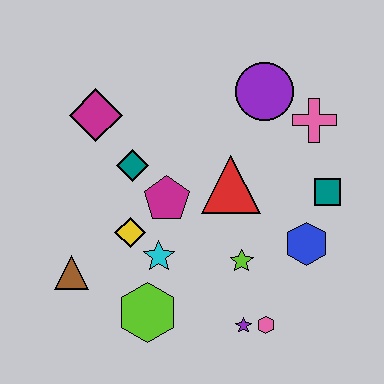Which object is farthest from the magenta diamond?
The pink hexagon is farthest from the magenta diamond.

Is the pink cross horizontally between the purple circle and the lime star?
No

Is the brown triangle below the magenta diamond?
Yes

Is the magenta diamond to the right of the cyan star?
No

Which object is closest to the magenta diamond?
The teal diamond is closest to the magenta diamond.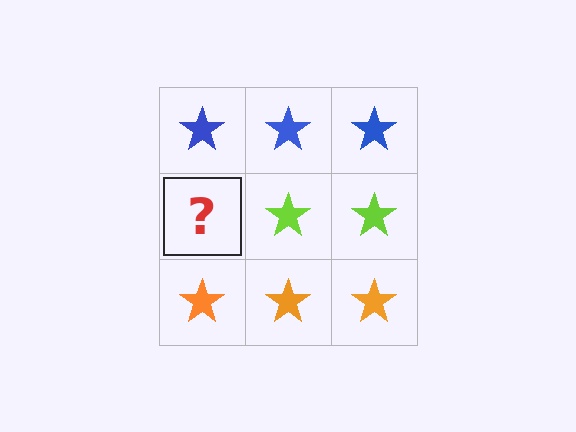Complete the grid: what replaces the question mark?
The question mark should be replaced with a lime star.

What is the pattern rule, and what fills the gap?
The rule is that each row has a consistent color. The gap should be filled with a lime star.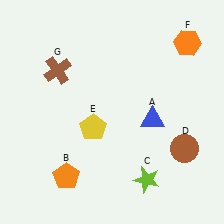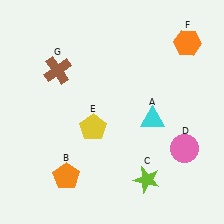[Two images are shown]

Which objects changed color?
A changed from blue to cyan. D changed from brown to pink.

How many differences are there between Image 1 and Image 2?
There are 2 differences between the two images.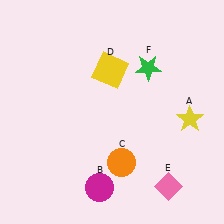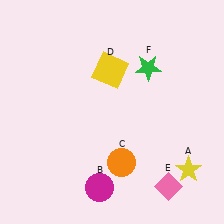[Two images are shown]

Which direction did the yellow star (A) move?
The yellow star (A) moved down.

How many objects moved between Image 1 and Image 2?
1 object moved between the two images.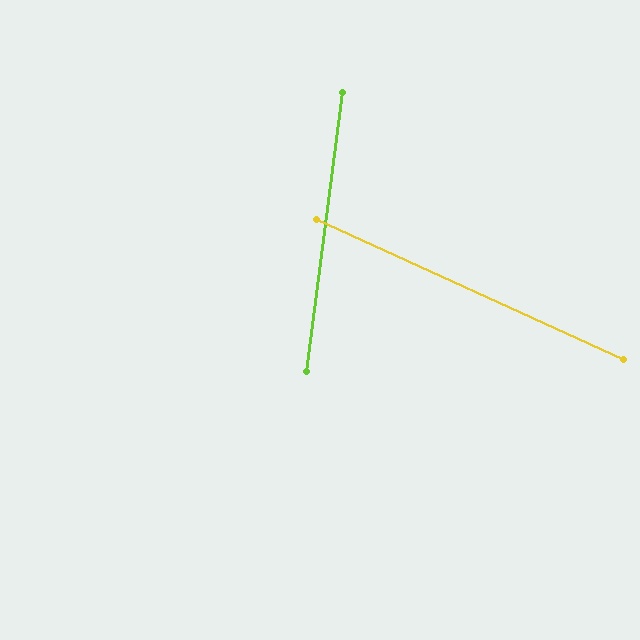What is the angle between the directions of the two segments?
Approximately 73 degrees.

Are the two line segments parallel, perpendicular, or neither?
Neither parallel nor perpendicular — they differ by about 73°.